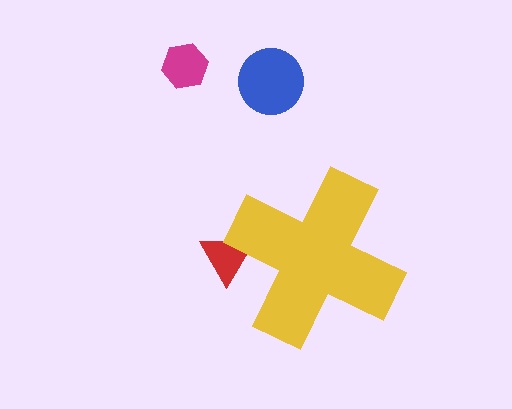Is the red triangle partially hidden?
Yes, the red triangle is partially hidden behind the yellow cross.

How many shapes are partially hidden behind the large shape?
1 shape is partially hidden.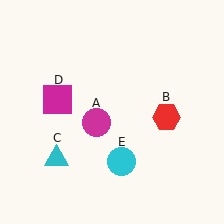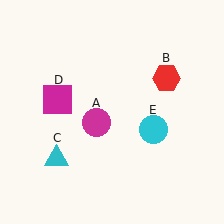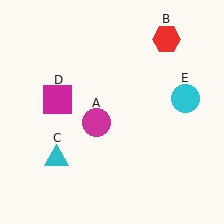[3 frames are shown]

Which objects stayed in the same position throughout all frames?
Magenta circle (object A) and cyan triangle (object C) and magenta square (object D) remained stationary.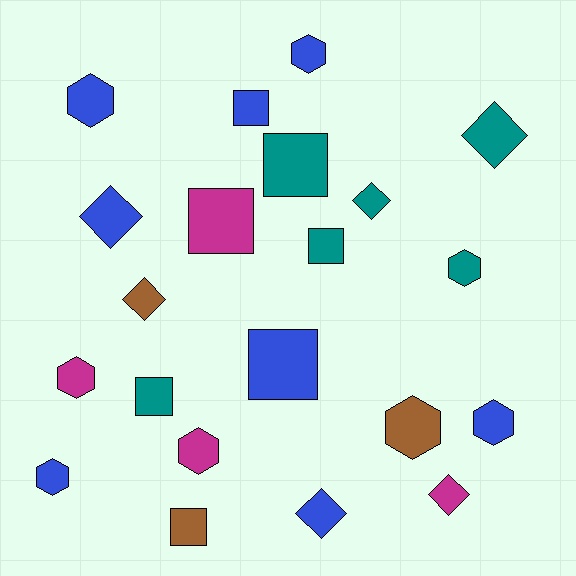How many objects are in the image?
There are 21 objects.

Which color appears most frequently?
Blue, with 8 objects.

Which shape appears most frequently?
Hexagon, with 8 objects.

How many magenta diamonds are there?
There is 1 magenta diamond.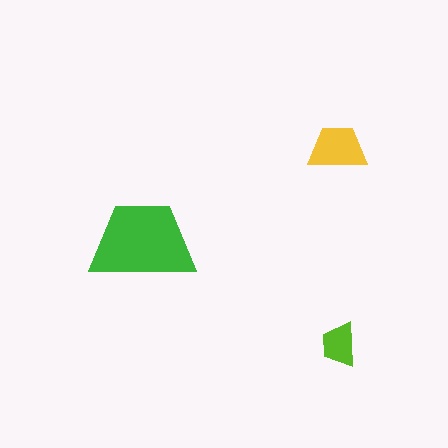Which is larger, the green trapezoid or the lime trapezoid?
The green one.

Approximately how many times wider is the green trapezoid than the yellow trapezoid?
About 2 times wider.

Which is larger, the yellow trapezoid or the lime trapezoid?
The yellow one.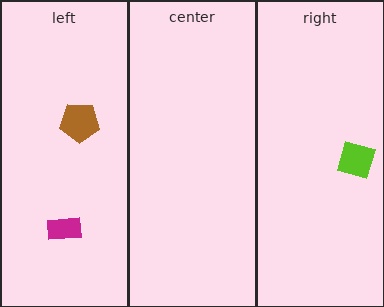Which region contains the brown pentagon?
The left region.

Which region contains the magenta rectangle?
The left region.